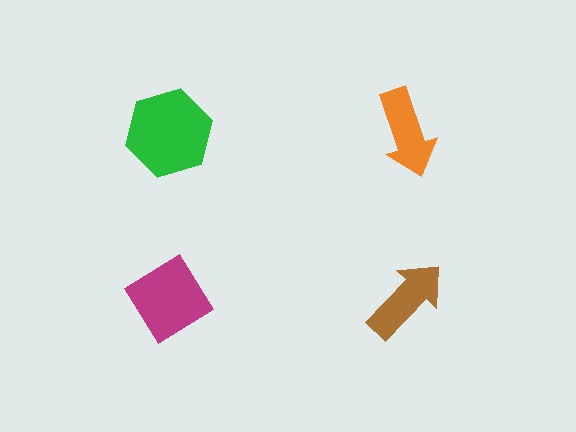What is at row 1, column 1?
A green hexagon.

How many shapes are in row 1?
2 shapes.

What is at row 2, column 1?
A magenta diamond.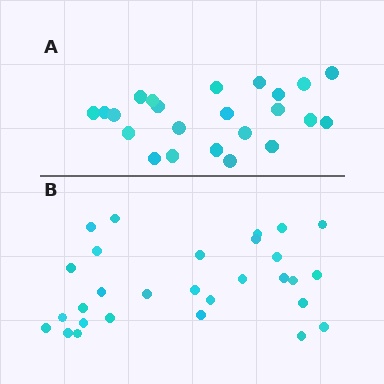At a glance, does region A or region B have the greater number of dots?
Region B (the bottom region) has more dots.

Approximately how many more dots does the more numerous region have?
Region B has about 6 more dots than region A.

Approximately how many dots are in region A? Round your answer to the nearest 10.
About 20 dots. (The exact count is 23, which rounds to 20.)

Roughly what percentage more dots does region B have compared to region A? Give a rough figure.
About 25% more.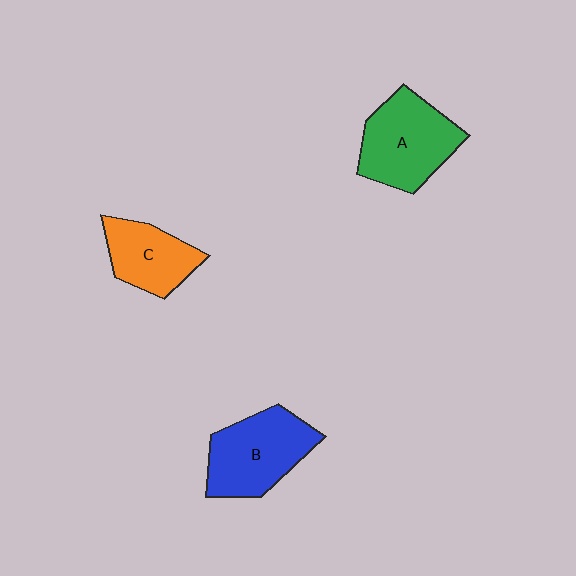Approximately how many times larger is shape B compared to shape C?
Approximately 1.4 times.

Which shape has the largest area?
Shape A (green).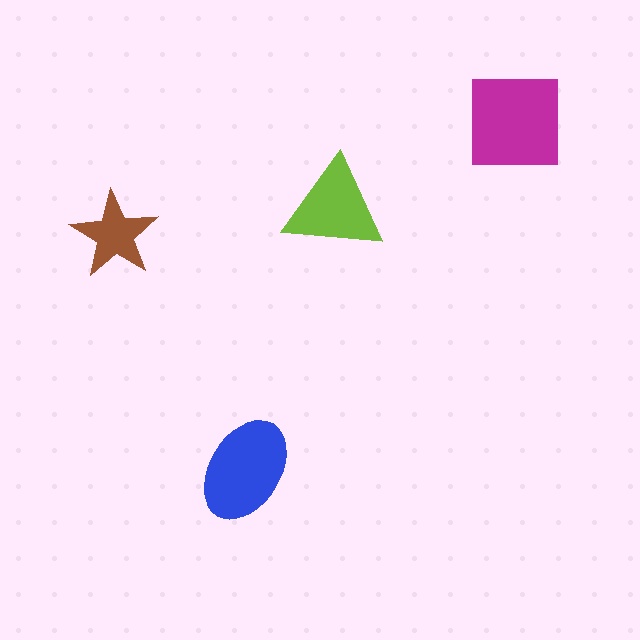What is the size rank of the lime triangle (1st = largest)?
3rd.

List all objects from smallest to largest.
The brown star, the lime triangle, the blue ellipse, the magenta square.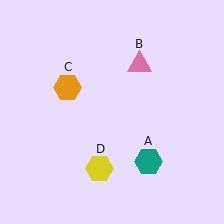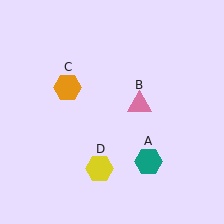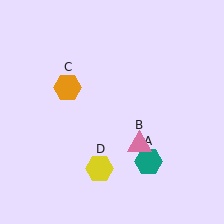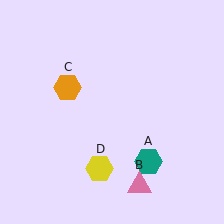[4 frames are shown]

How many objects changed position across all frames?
1 object changed position: pink triangle (object B).